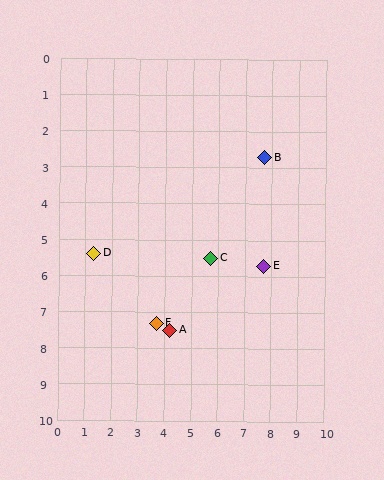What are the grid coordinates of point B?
Point B is at approximately (7.7, 2.7).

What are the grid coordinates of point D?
Point D is at approximately (1.3, 5.4).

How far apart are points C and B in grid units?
Points C and B are about 3.4 grid units apart.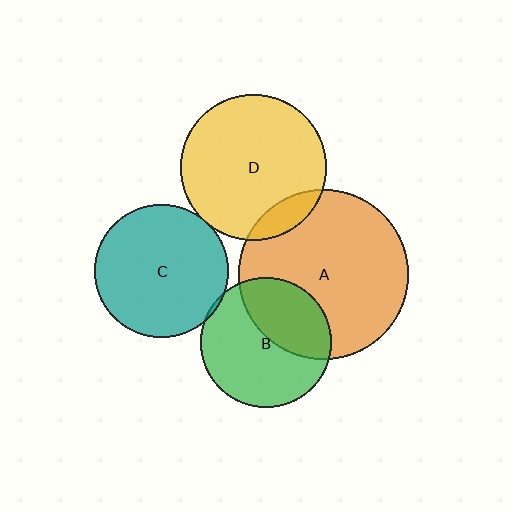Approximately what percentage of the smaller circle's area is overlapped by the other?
Approximately 5%.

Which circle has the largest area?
Circle A (orange).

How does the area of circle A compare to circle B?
Approximately 1.7 times.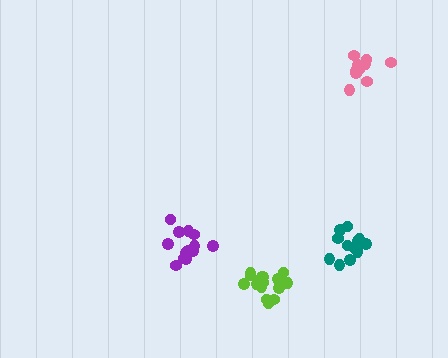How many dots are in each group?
Group 1: 17 dots, Group 2: 12 dots, Group 3: 13 dots, Group 4: 13 dots (55 total).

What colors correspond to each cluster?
The clusters are colored: lime, pink, purple, teal.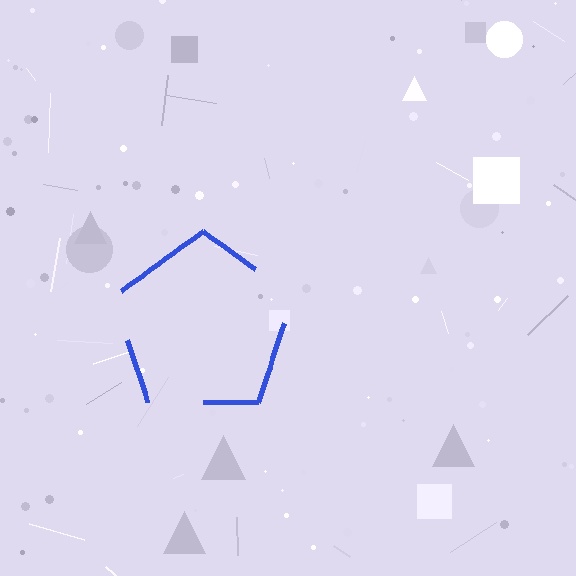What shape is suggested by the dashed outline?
The dashed outline suggests a pentagon.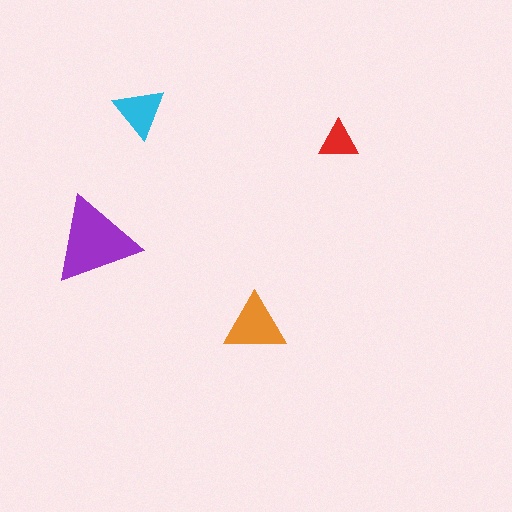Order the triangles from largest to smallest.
the purple one, the orange one, the cyan one, the red one.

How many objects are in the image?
There are 4 objects in the image.